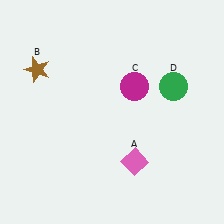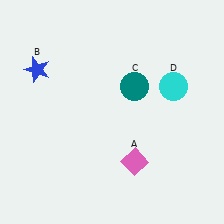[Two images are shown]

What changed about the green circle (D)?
In Image 1, D is green. In Image 2, it changed to cyan.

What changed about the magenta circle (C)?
In Image 1, C is magenta. In Image 2, it changed to teal.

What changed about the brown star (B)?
In Image 1, B is brown. In Image 2, it changed to blue.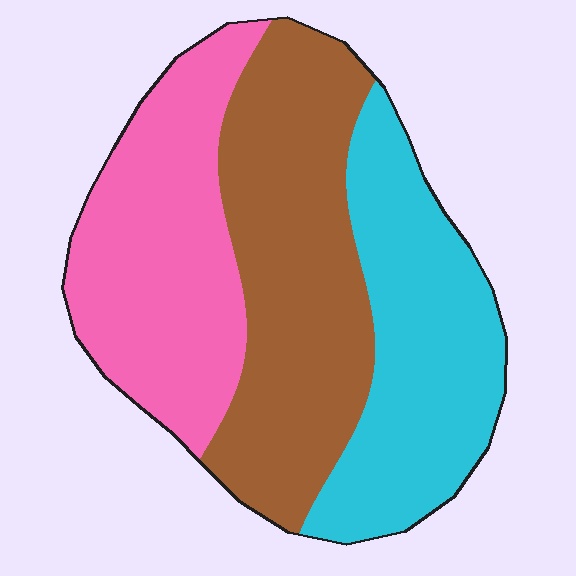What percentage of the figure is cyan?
Cyan takes up about one third (1/3) of the figure.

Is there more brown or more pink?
Brown.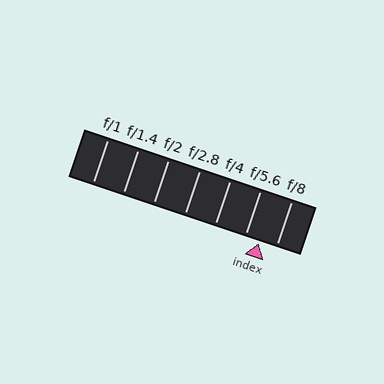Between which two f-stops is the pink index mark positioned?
The index mark is between f/5.6 and f/8.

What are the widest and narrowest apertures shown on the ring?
The widest aperture shown is f/1 and the narrowest is f/8.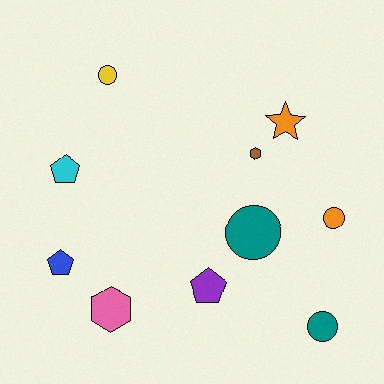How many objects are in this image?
There are 10 objects.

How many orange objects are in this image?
There are 2 orange objects.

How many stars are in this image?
There is 1 star.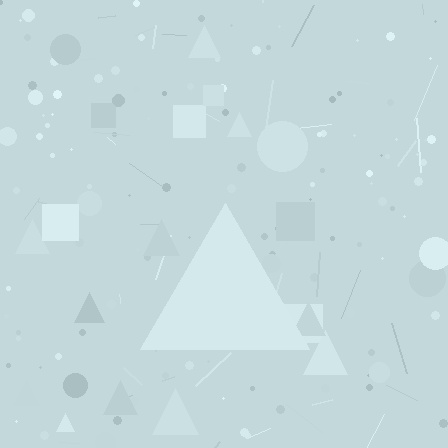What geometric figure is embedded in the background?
A triangle is embedded in the background.